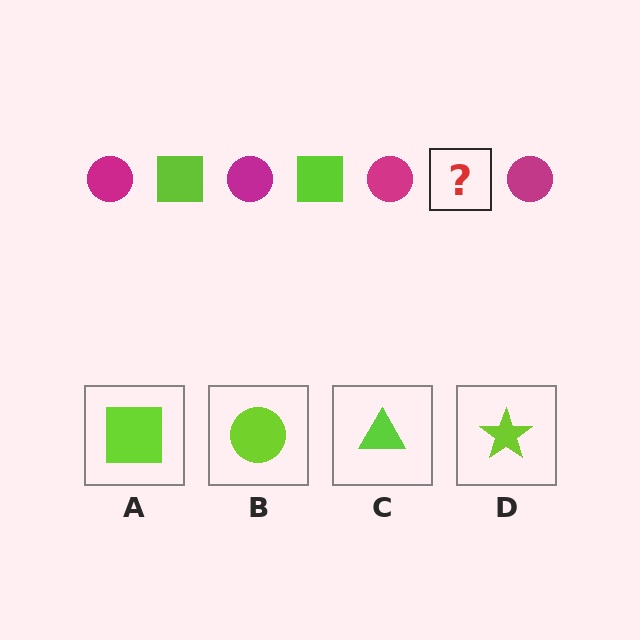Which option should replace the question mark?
Option A.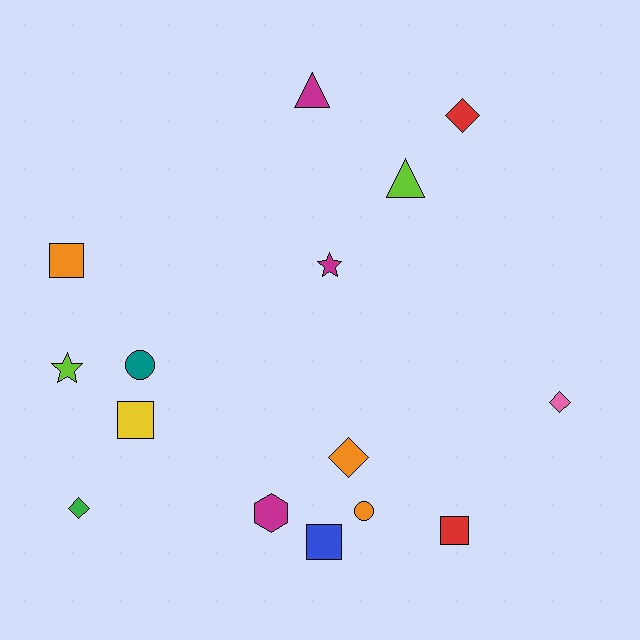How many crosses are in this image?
There are no crosses.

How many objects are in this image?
There are 15 objects.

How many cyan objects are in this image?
There are no cyan objects.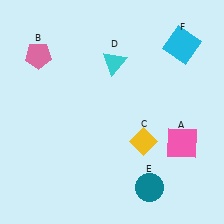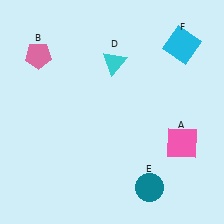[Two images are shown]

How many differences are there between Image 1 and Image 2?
There is 1 difference between the two images.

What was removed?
The yellow diamond (C) was removed in Image 2.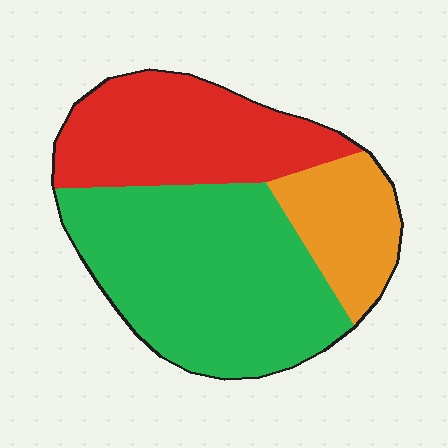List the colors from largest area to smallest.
From largest to smallest: green, red, orange.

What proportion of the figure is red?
Red covers 32% of the figure.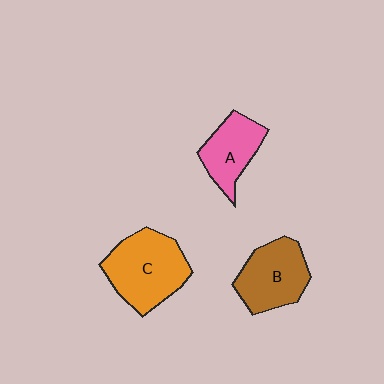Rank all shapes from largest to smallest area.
From largest to smallest: C (orange), B (brown), A (pink).